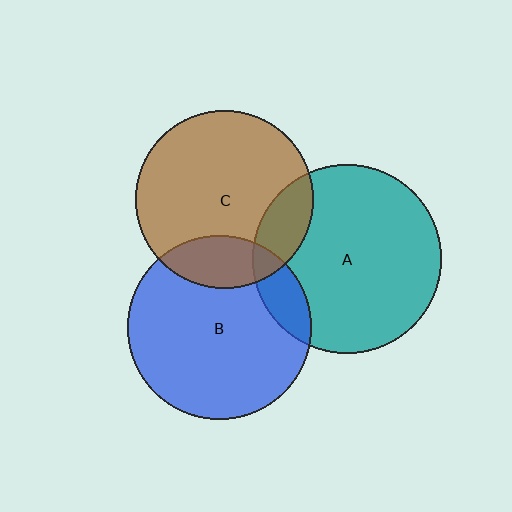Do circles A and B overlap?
Yes.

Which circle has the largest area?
Circle A (teal).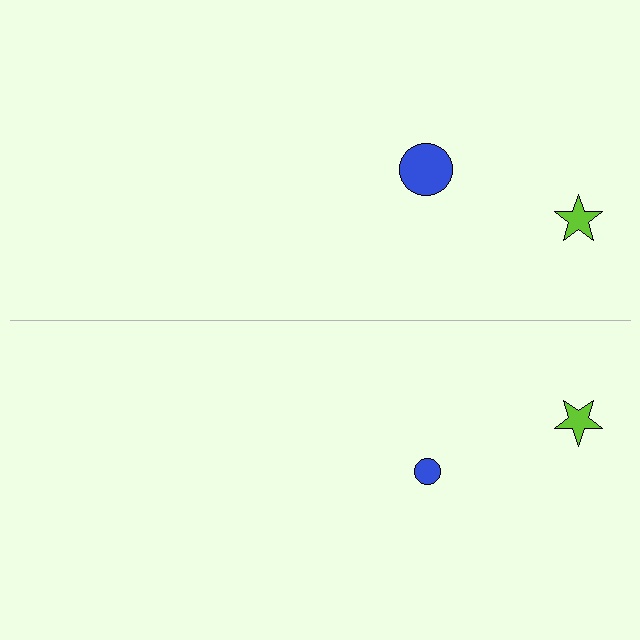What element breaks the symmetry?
The blue circle on the bottom side has a different size than its mirror counterpart.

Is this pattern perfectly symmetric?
No, the pattern is not perfectly symmetric. The blue circle on the bottom side has a different size than its mirror counterpart.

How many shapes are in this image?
There are 4 shapes in this image.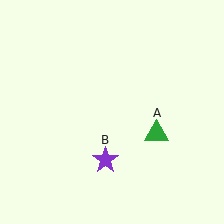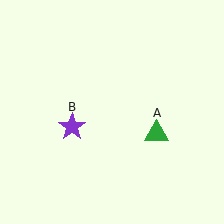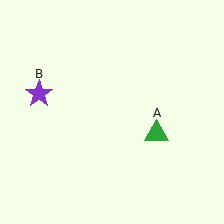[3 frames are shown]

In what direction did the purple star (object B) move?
The purple star (object B) moved up and to the left.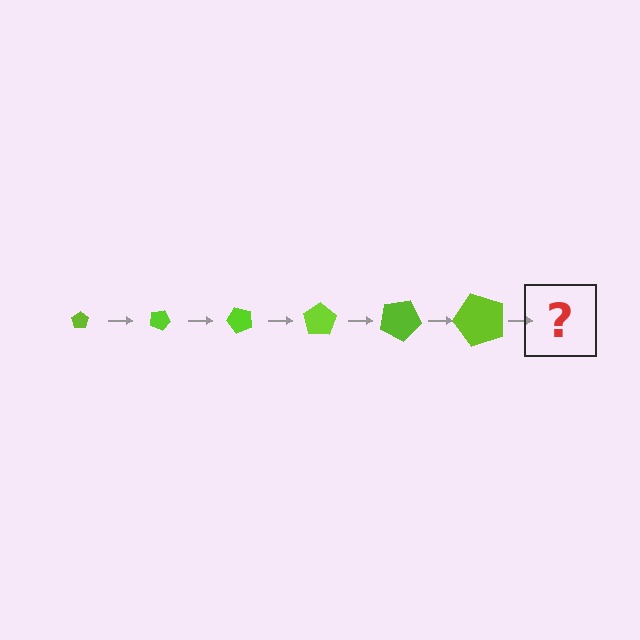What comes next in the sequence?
The next element should be a pentagon, larger than the previous one and rotated 150 degrees from the start.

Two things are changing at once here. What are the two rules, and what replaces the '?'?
The two rules are that the pentagon grows larger each step and it rotates 25 degrees each step. The '?' should be a pentagon, larger than the previous one and rotated 150 degrees from the start.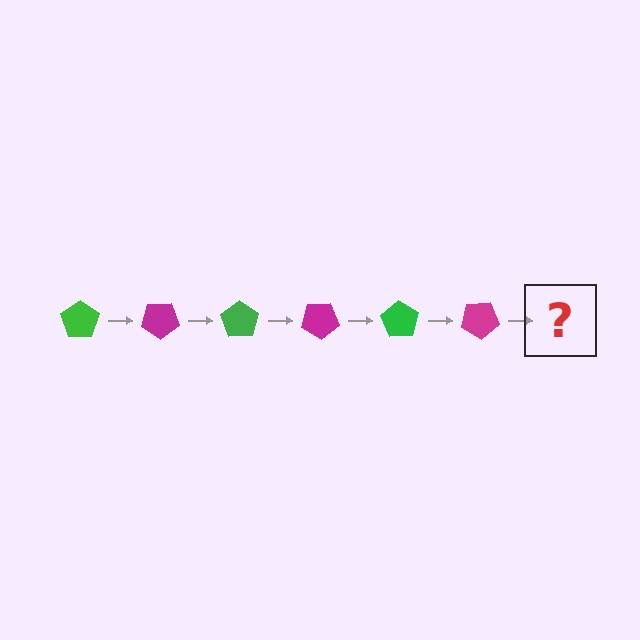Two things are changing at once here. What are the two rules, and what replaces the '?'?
The two rules are that it rotates 35 degrees each step and the color cycles through green and magenta. The '?' should be a green pentagon, rotated 210 degrees from the start.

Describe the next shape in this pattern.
It should be a green pentagon, rotated 210 degrees from the start.